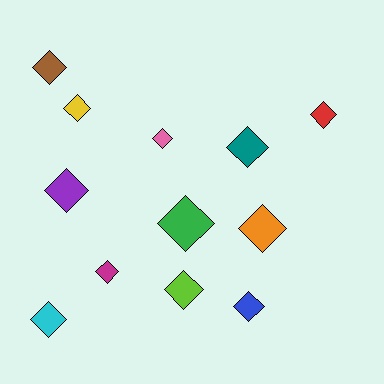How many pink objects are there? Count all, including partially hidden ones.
There is 1 pink object.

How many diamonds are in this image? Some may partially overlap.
There are 12 diamonds.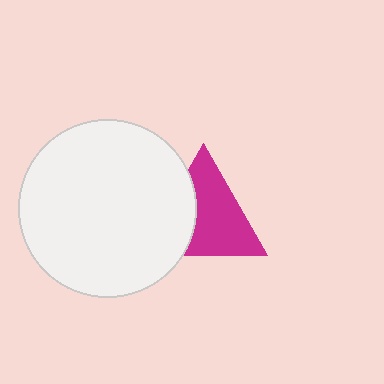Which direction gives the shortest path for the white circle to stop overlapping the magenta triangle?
Moving left gives the shortest separation.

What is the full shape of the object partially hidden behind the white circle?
The partially hidden object is a magenta triangle.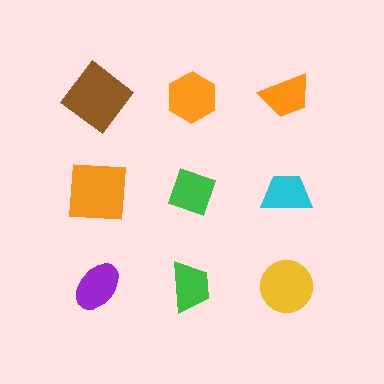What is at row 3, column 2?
A green trapezoid.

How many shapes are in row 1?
3 shapes.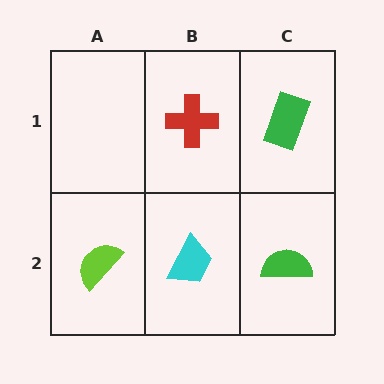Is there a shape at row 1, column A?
No, that cell is empty.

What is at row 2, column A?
A lime semicircle.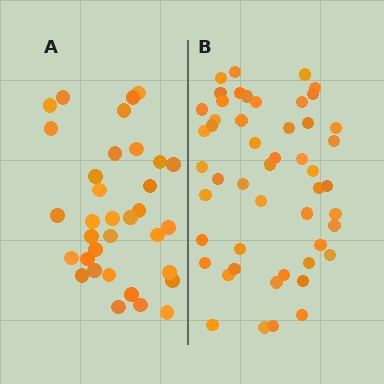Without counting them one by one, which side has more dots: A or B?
Region B (the right region) has more dots.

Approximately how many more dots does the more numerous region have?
Region B has approximately 15 more dots than region A.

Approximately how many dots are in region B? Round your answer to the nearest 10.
About 50 dots.